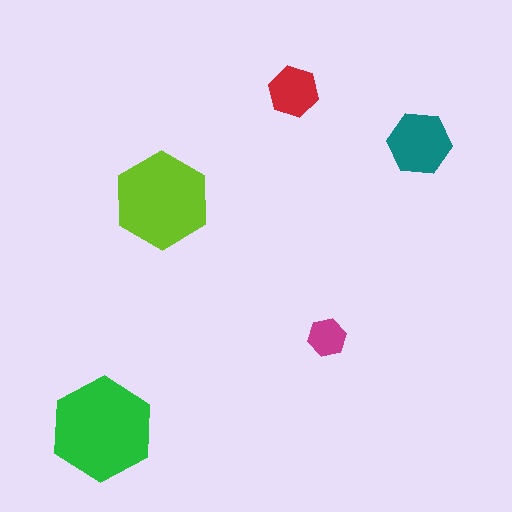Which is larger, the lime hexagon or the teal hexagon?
The lime one.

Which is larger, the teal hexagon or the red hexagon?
The teal one.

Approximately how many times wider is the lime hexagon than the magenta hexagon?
About 2.5 times wider.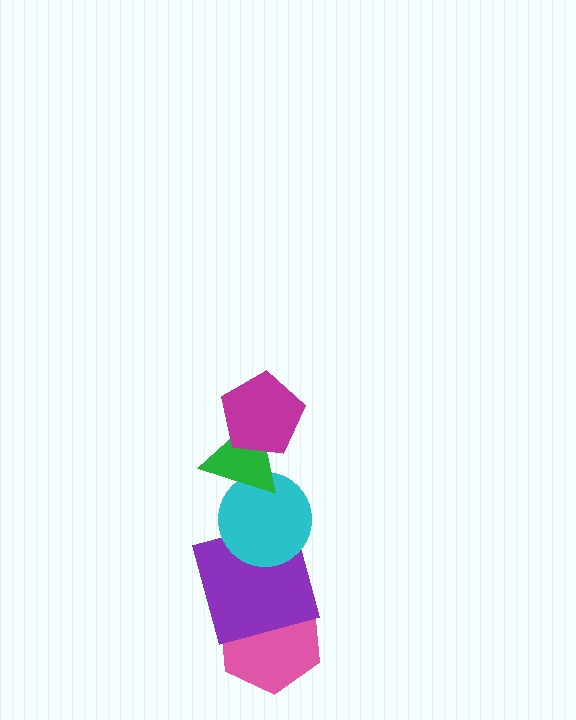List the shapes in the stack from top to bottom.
From top to bottom: the magenta pentagon, the green triangle, the cyan circle, the purple square, the pink hexagon.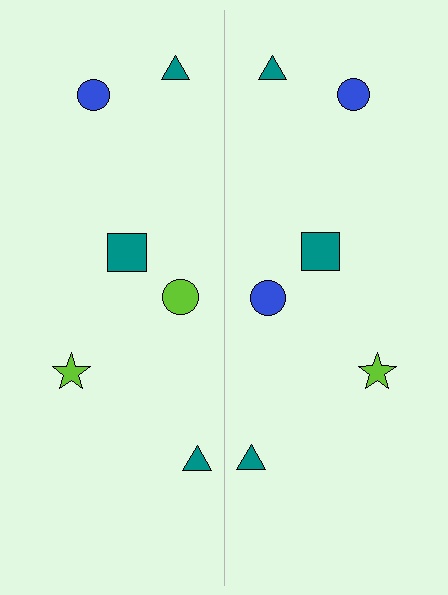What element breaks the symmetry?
The blue circle on the right side breaks the symmetry — its mirror counterpart is lime.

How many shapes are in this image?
There are 12 shapes in this image.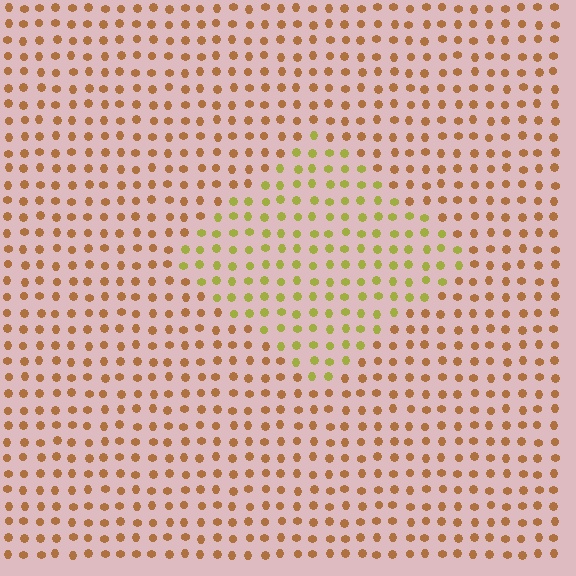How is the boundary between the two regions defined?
The boundary is defined purely by a slight shift in hue (about 42 degrees). Spacing, size, and orientation are identical on both sides.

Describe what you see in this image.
The image is filled with small brown elements in a uniform arrangement. A diamond-shaped region is visible where the elements are tinted to a slightly different hue, forming a subtle color boundary.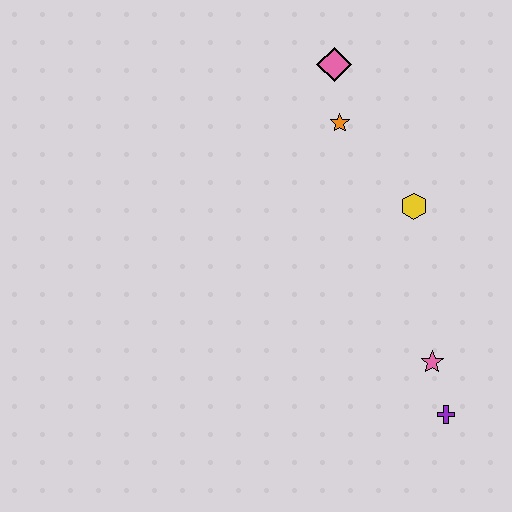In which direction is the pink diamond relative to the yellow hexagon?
The pink diamond is above the yellow hexagon.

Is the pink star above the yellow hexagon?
No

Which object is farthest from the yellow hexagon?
The purple cross is farthest from the yellow hexagon.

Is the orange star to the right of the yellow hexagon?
No